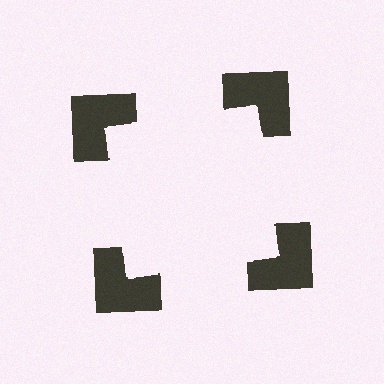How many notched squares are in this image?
There are 4 — one at each vertex of the illusory square.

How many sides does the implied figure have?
4 sides.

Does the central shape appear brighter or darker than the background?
It typically appears slightly brighter than the background, even though no actual brightness change is drawn.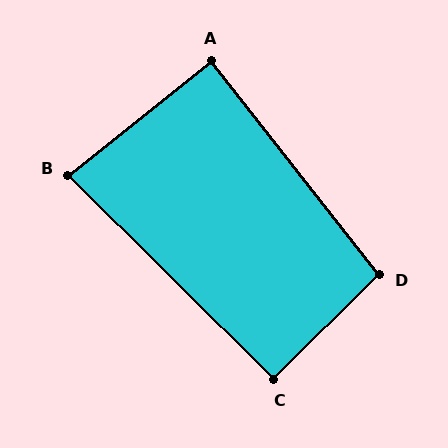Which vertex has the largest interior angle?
D, at approximately 97 degrees.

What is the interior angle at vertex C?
Approximately 90 degrees (approximately right).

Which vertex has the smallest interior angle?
B, at approximately 83 degrees.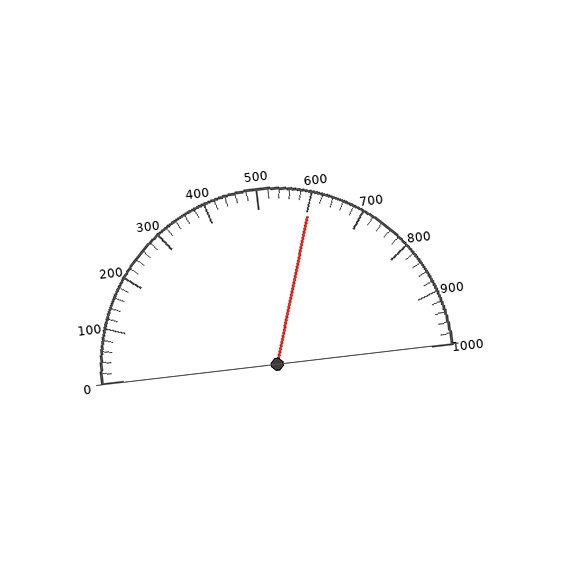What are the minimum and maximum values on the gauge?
The gauge ranges from 0 to 1000.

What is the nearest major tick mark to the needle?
The nearest major tick mark is 600.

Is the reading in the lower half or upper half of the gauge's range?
The reading is in the upper half of the range (0 to 1000).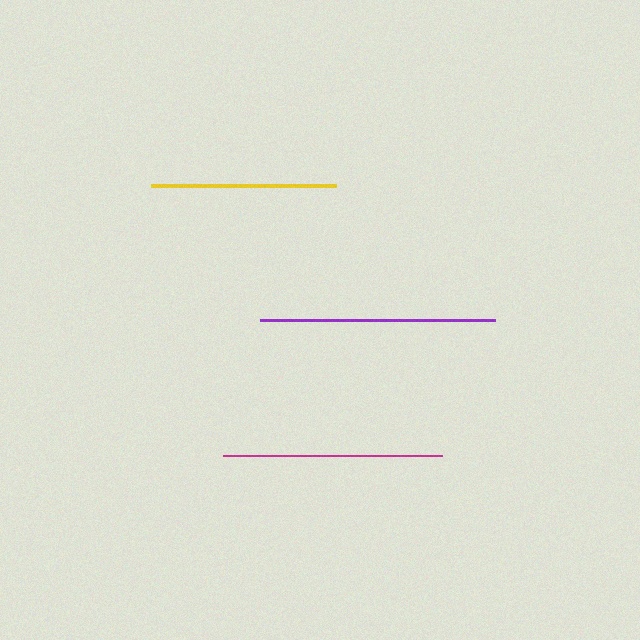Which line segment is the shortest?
The yellow line is the shortest at approximately 185 pixels.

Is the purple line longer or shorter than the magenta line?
The purple line is longer than the magenta line.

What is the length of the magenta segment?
The magenta segment is approximately 220 pixels long.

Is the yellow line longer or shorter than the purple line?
The purple line is longer than the yellow line.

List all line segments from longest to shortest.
From longest to shortest: purple, magenta, yellow.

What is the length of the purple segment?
The purple segment is approximately 235 pixels long.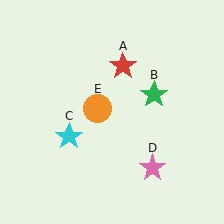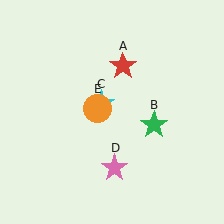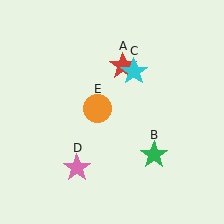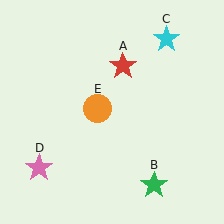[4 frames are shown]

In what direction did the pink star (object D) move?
The pink star (object D) moved left.